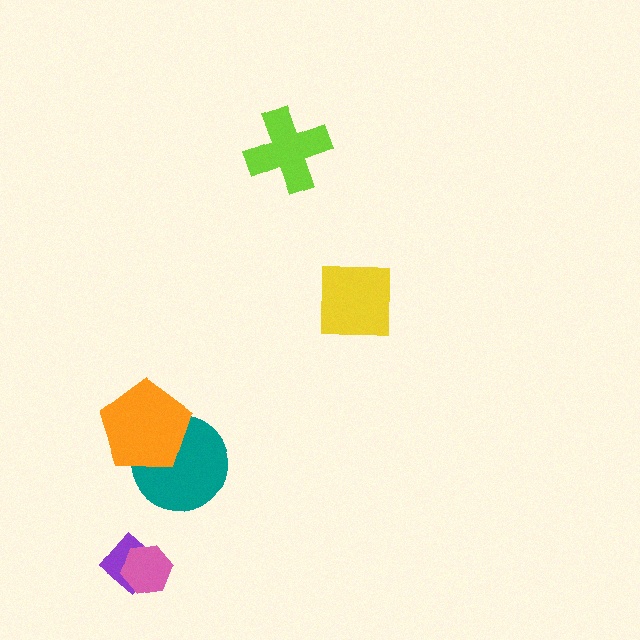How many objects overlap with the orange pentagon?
1 object overlaps with the orange pentagon.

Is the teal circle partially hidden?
Yes, it is partially covered by another shape.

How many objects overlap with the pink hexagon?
1 object overlaps with the pink hexagon.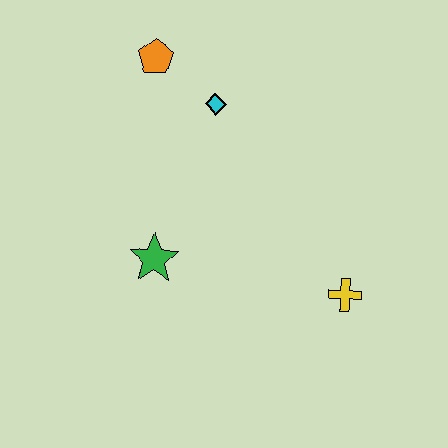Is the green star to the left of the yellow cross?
Yes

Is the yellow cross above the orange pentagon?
No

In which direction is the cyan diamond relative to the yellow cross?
The cyan diamond is above the yellow cross.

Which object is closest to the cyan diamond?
The orange pentagon is closest to the cyan diamond.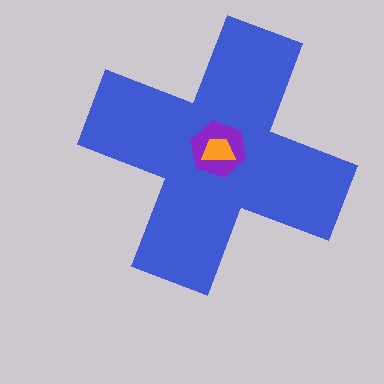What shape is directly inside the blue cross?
The purple hexagon.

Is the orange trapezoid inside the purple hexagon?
Yes.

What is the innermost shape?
The orange trapezoid.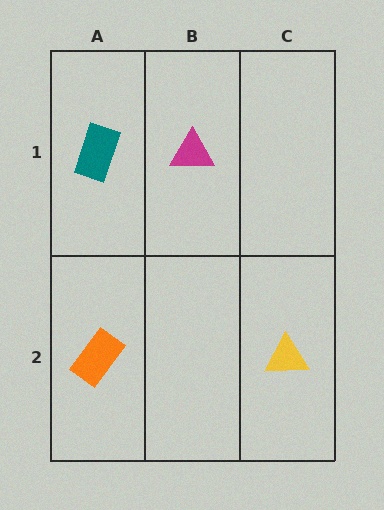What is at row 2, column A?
An orange rectangle.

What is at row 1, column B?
A magenta triangle.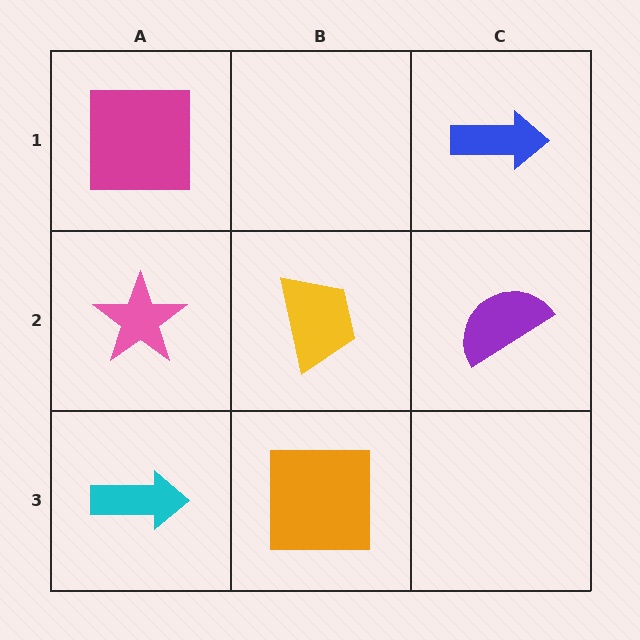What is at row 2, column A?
A pink star.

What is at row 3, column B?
An orange square.